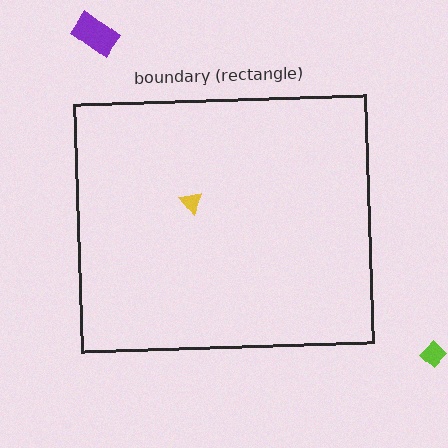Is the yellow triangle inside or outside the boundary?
Inside.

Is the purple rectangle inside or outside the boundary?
Outside.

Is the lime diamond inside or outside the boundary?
Outside.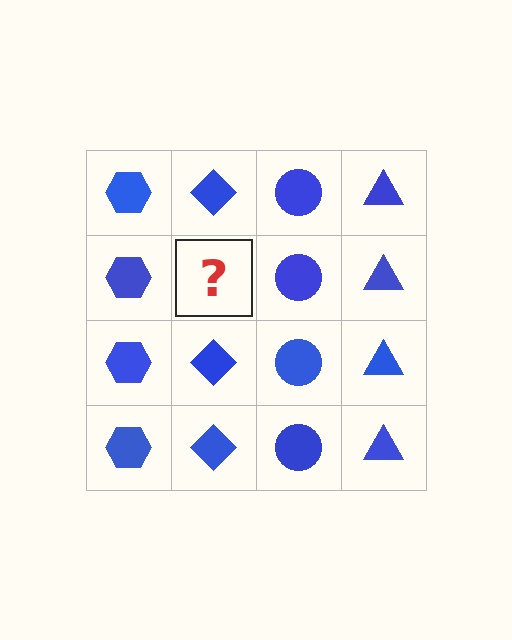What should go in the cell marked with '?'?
The missing cell should contain a blue diamond.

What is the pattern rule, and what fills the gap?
The rule is that each column has a consistent shape. The gap should be filled with a blue diamond.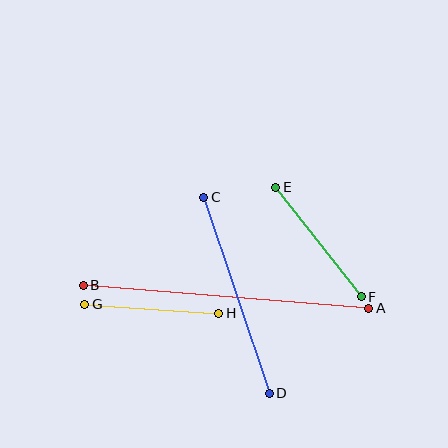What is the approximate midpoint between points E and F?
The midpoint is at approximately (318, 242) pixels.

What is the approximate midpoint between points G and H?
The midpoint is at approximately (152, 309) pixels.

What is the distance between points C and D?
The distance is approximately 207 pixels.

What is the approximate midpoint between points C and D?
The midpoint is at approximately (237, 295) pixels.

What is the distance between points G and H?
The distance is approximately 134 pixels.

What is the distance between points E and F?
The distance is approximately 139 pixels.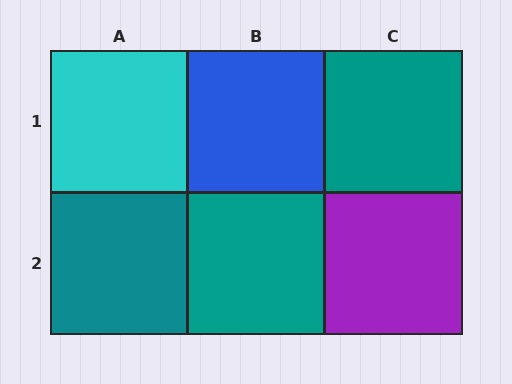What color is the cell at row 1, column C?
Teal.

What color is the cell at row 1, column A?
Cyan.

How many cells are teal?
3 cells are teal.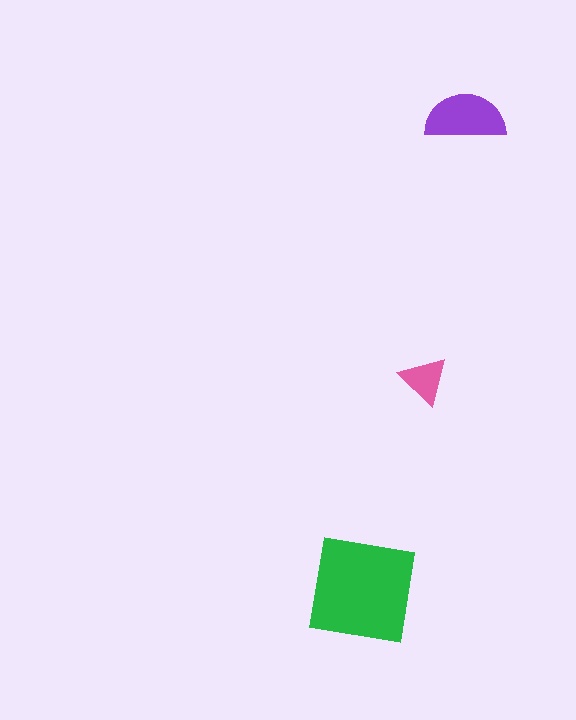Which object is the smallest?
The pink triangle.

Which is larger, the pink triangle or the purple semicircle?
The purple semicircle.